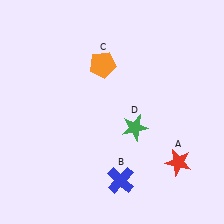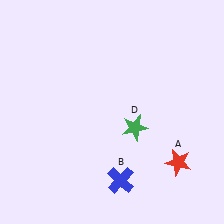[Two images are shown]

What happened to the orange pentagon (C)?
The orange pentagon (C) was removed in Image 2. It was in the top-left area of Image 1.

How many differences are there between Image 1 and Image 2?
There is 1 difference between the two images.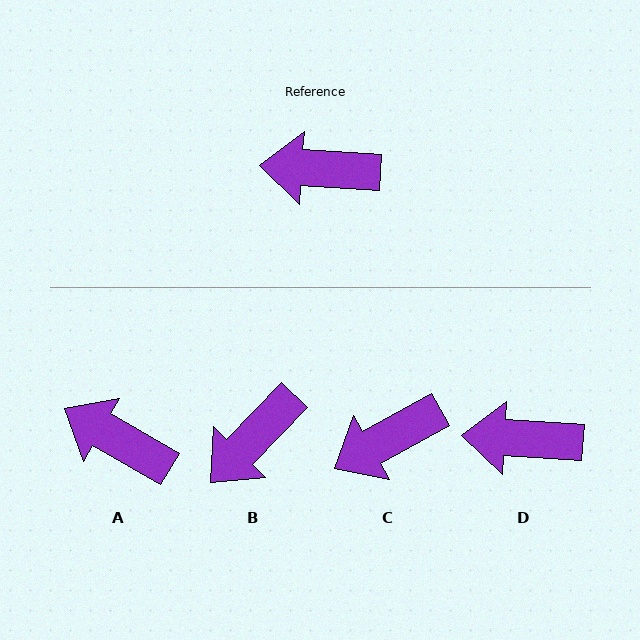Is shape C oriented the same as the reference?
No, it is off by about 33 degrees.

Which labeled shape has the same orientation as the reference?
D.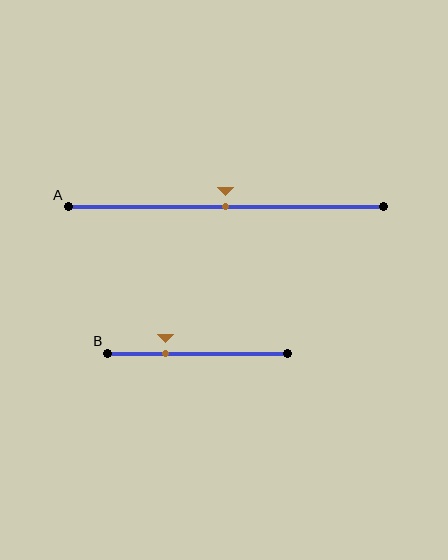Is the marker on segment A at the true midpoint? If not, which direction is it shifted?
Yes, the marker on segment A is at the true midpoint.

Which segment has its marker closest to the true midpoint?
Segment A has its marker closest to the true midpoint.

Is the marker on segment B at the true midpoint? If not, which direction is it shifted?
No, the marker on segment B is shifted to the left by about 18% of the segment length.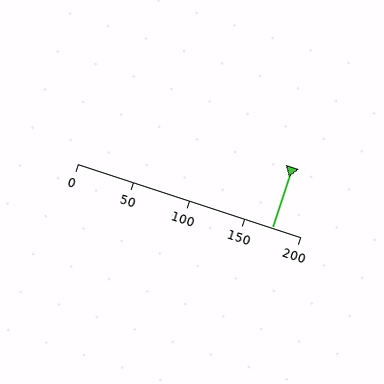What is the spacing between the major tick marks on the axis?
The major ticks are spaced 50 apart.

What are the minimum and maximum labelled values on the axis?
The axis runs from 0 to 200.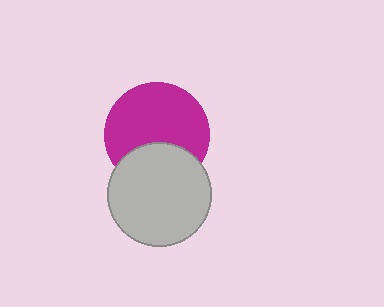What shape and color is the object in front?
The object in front is a light gray circle.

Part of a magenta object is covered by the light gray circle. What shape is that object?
It is a circle.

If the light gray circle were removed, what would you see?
You would see the complete magenta circle.